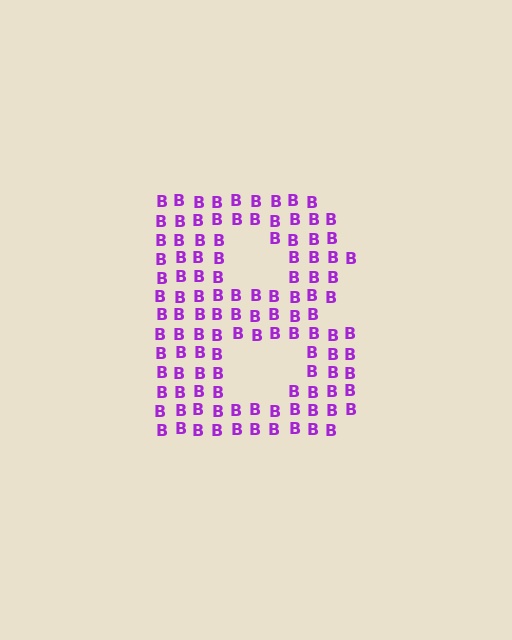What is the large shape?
The large shape is the letter B.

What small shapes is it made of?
It is made of small letter B's.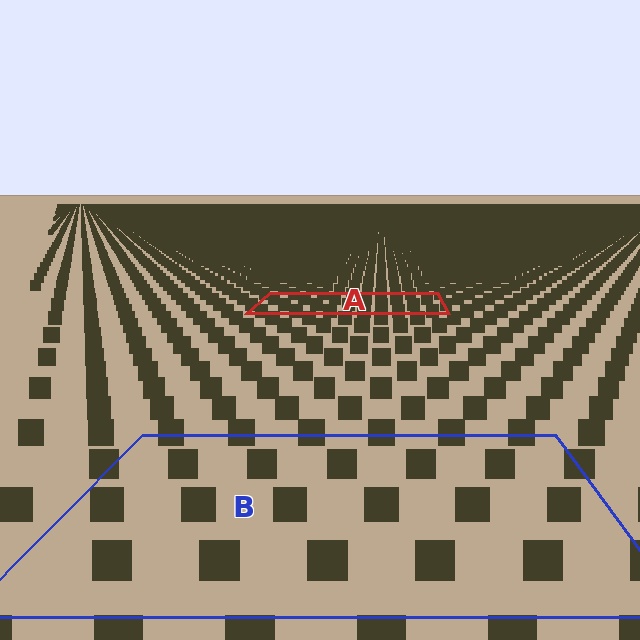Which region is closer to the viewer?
Region B is closer. The texture elements there are larger and more spread out.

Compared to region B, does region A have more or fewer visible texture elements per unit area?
Region A has more texture elements per unit area — they are packed more densely because it is farther away.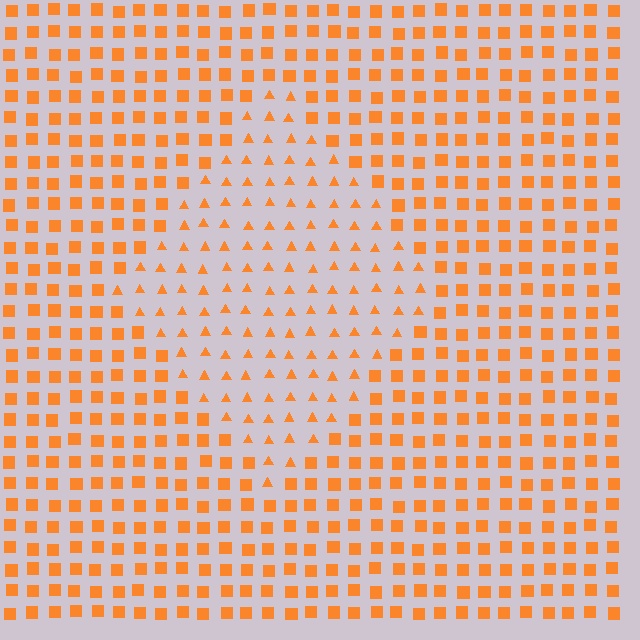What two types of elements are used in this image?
The image uses triangles inside the diamond region and squares outside it.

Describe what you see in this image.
The image is filled with small orange elements arranged in a uniform grid. A diamond-shaped region contains triangles, while the surrounding area contains squares. The boundary is defined purely by the change in element shape.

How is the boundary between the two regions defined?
The boundary is defined by a change in element shape: triangles inside vs. squares outside. All elements share the same color and spacing.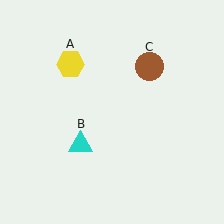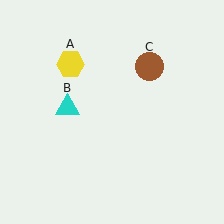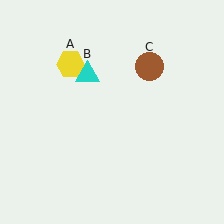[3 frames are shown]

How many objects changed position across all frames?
1 object changed position: cyan triangle (object B).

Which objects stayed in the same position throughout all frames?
Yellow hexagon (object A) and brown circle (object C) remained stationary.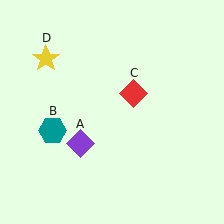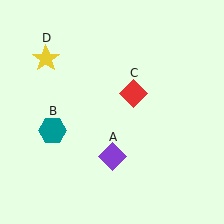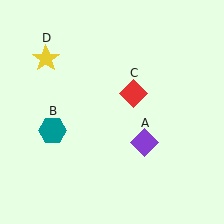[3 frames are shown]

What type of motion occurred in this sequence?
The purple diamond (object A) rotated counterclockwise around the center of the scene.